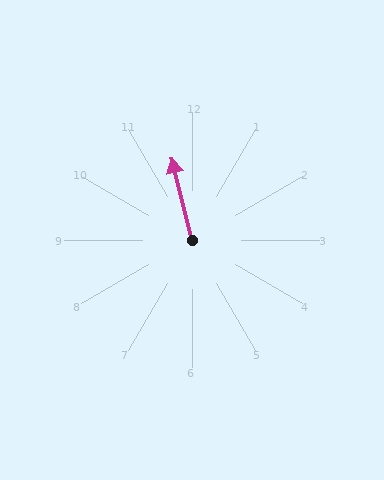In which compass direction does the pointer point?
North.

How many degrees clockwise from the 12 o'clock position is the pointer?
Approximately 346 degrees.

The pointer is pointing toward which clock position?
Roughly 12 o'clock.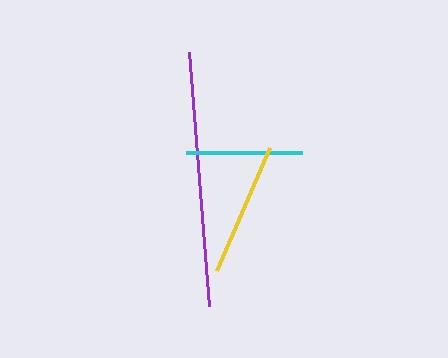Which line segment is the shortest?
The cyan line is the shortest at approximately 117 pixels.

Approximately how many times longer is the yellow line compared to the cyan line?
The yellow line is approximately 1.1 times the length of the cyan line.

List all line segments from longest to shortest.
From longest to shortest: purple, yellow, cyan.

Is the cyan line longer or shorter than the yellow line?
The yellow line is longer than the cyan line.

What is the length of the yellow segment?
The yellow segment is approximately 133 pixels long.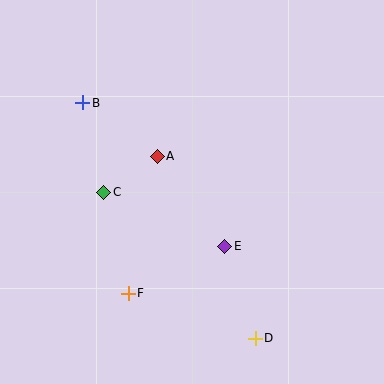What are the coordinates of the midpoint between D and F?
The midpoint between D and F is at (192, 316).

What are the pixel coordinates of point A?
Point A is at (157, 156).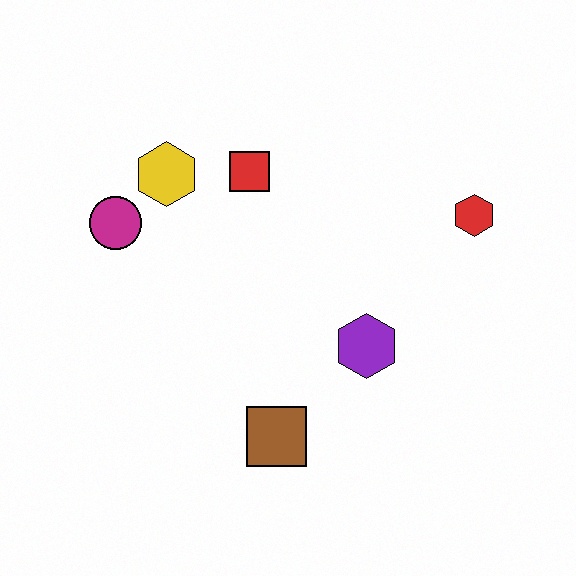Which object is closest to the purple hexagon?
The brown square is closest to the purple hexagon.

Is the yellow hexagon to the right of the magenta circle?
Yes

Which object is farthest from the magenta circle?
The red hexagon is farthest from the magenta circle.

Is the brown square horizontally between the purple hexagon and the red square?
Yes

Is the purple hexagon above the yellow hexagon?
No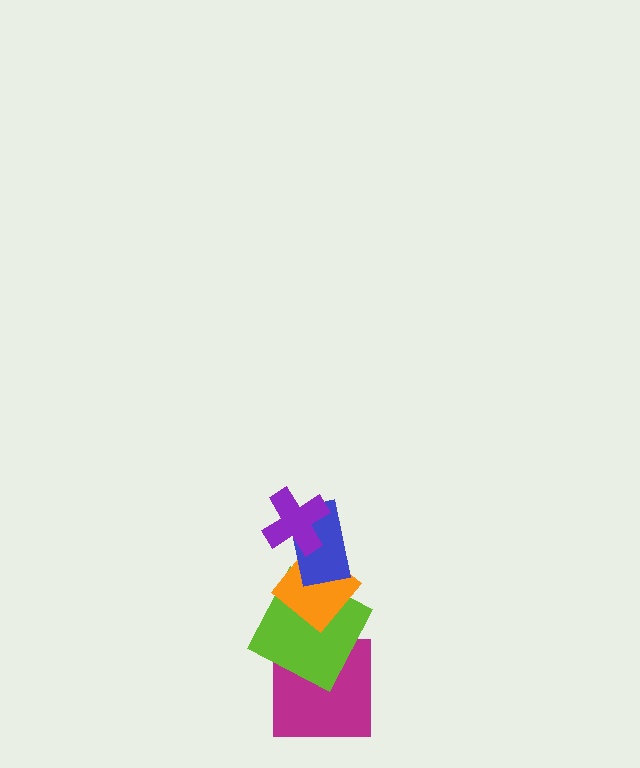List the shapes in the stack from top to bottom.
From top to bottom: the purple cross, the blue rectangle, the orange diamond, the lime square, the magenta square.